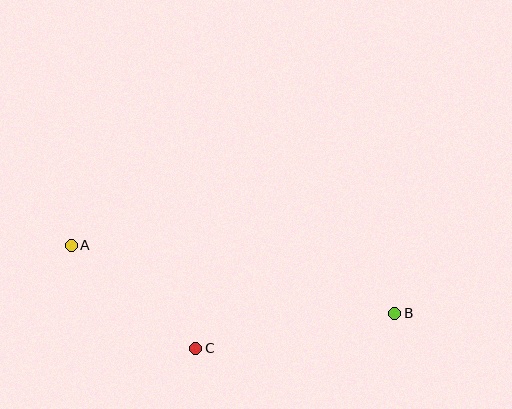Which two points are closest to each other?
Points A and C are closest to each other.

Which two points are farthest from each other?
Points A and B are farthest from each other.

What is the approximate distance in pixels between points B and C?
The distance between B and C is approximately 202 pixels.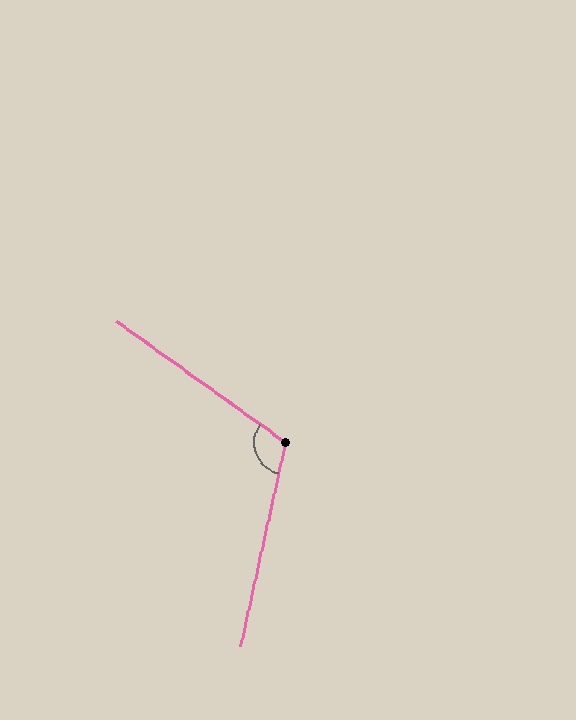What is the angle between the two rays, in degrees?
Approximately 113 degrees.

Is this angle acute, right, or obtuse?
It is obtuse.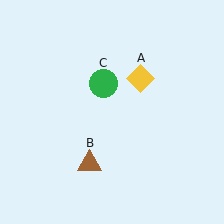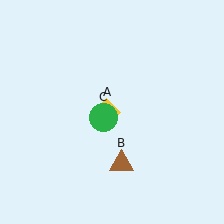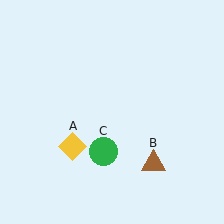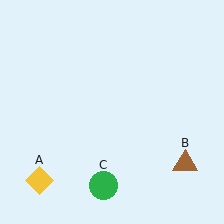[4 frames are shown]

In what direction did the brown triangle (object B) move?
The brown triangle (object B) moved right.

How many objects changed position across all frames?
3 objects changed position: yellow diamond (object A), brown triangle (object B), green circle (object C).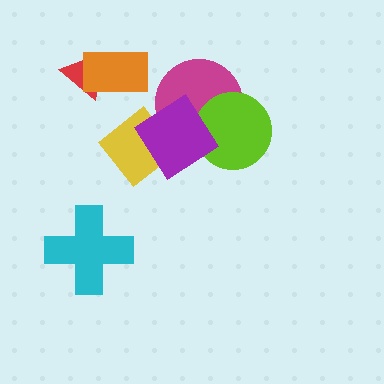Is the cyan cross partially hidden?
No, no other shape covers it.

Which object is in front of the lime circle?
The purple diamond is in front of the lime circle.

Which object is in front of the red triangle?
The orange rectangle is in front of the red triangle.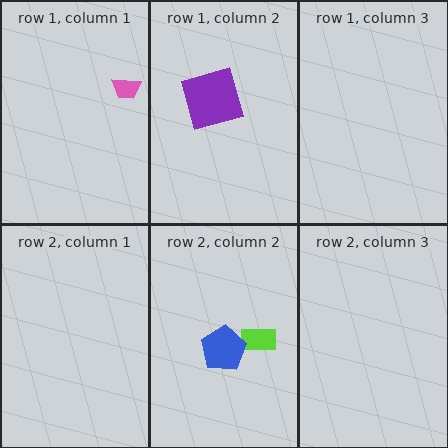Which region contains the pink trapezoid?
The row 1, column 1 region.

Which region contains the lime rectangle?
The row 2, column 2 region.